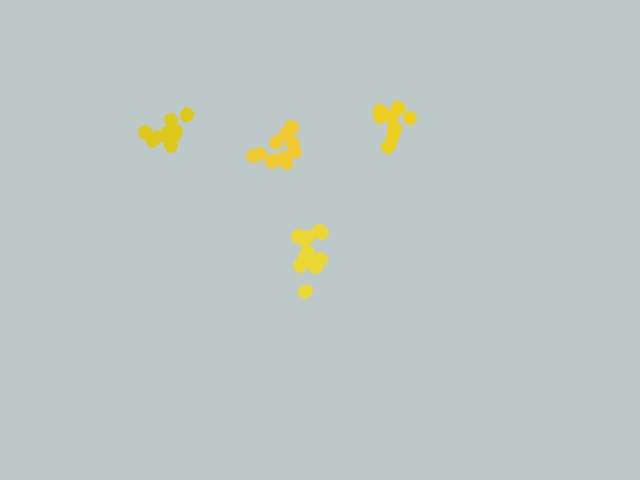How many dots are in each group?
Group 1: 13 dots, Group 2: 10 dots, Group 3: 10 dots, Group 4: 9 dots (42 total).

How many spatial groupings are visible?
There are 4 spatial groupings.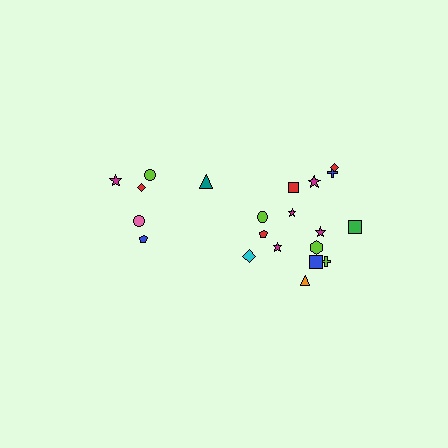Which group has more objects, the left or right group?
The right group.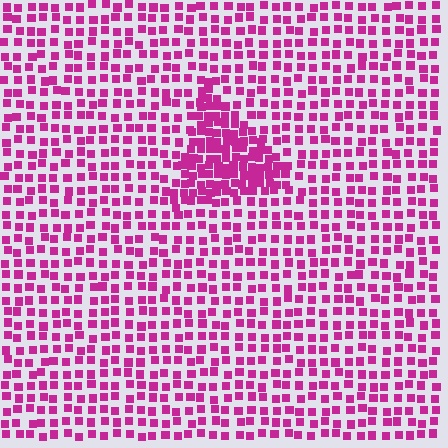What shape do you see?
I see a triangle.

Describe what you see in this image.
The image contains small magenta elements arranged at two different densities. A triangle-shaped region is visible where the elements are more densely packed than the surrounding area.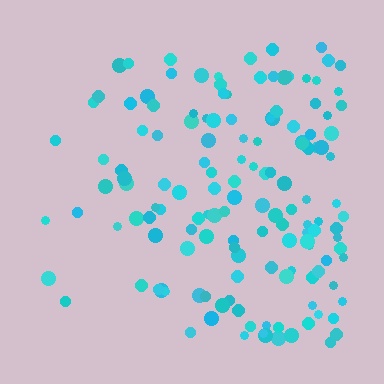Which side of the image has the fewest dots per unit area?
The left.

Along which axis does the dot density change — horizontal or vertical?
Horizontal.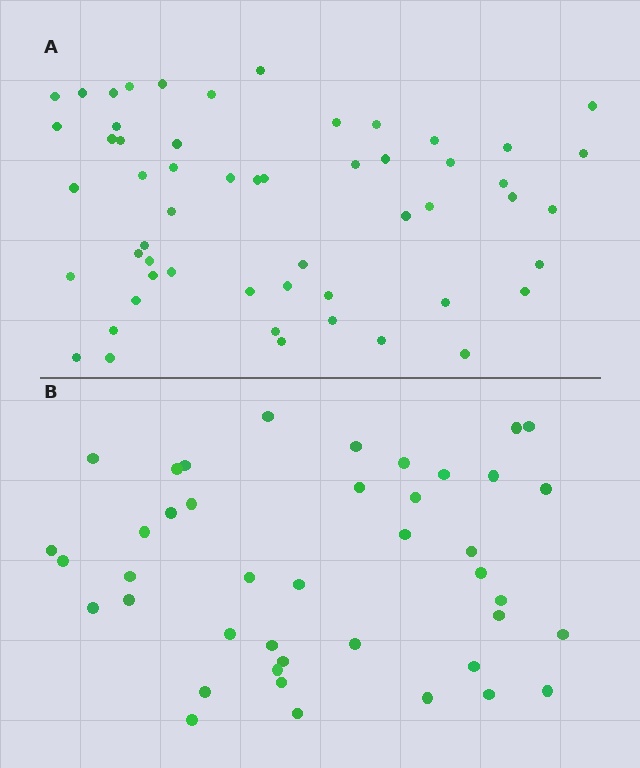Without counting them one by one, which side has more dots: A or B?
Region A (the top region) has more dots.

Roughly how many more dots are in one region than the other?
Region A has approximately 15 more dots than region B.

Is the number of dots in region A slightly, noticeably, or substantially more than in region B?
Region A has noticeably more, but not dramatically so. The ratio is roughly 1.3 to 1.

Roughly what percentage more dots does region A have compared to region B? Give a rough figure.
About 30% more.